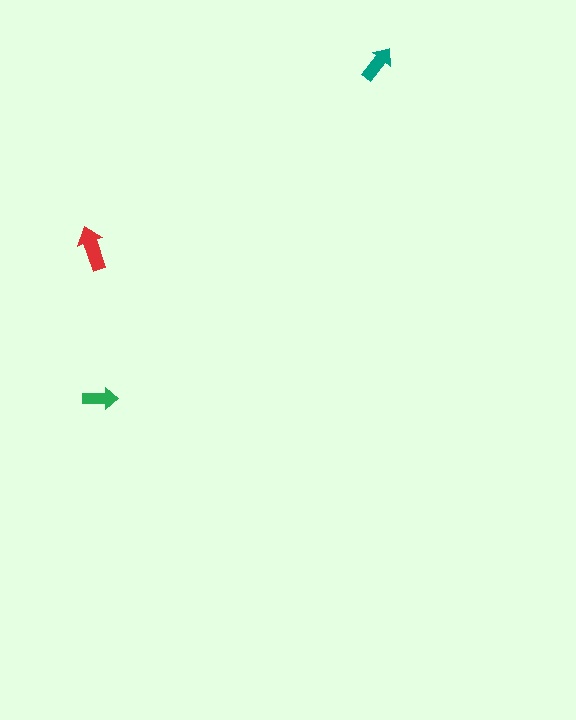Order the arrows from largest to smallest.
the red one, the teal one, the green one.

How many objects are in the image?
There are 3 objects in the image.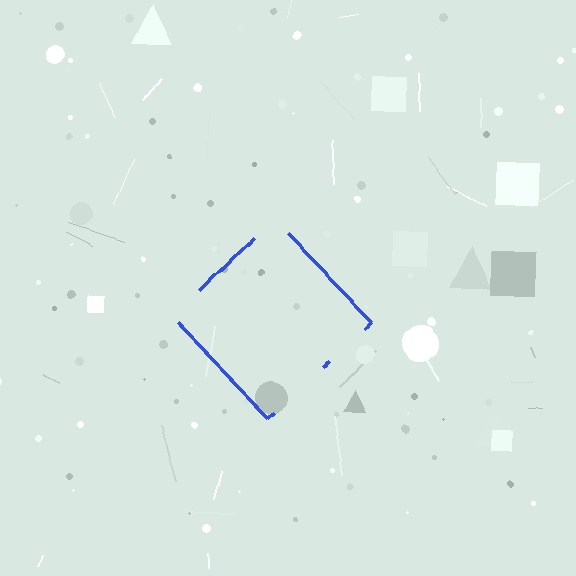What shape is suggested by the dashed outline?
The dashed outline suggests a diamond.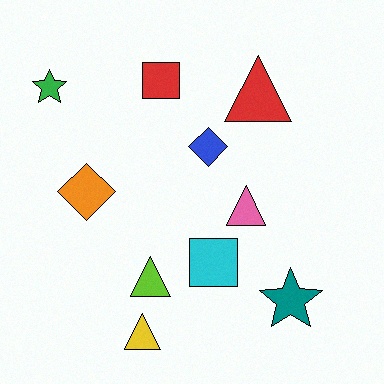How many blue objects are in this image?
There is 1 blue object.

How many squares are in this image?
There are 2 squares.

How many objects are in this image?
There are 10 objects.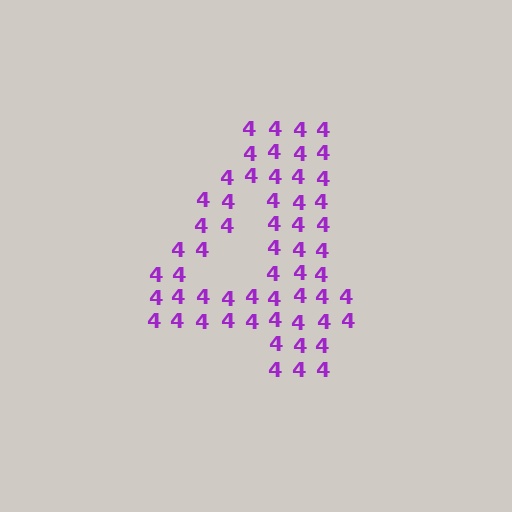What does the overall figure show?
The overall figure shows the digit 4.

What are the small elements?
The small elements are digit 4's.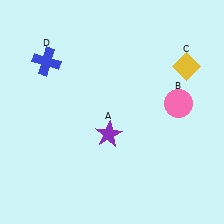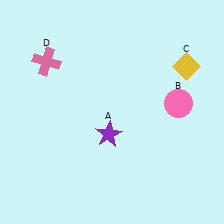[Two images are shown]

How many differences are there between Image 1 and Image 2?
There is 1 difference between the two images.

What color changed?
The cross (D) changed from blue in Image 1 to pink in Image 2.